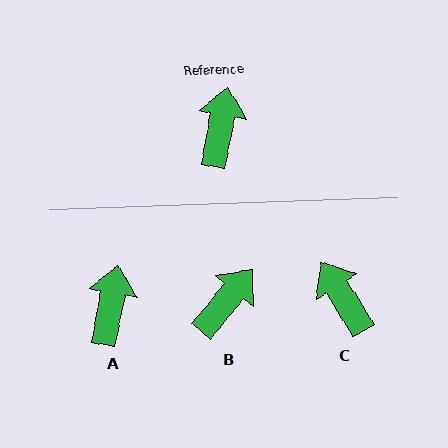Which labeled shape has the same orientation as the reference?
A.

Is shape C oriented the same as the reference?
No, it is off by about 43 degrees.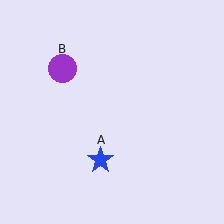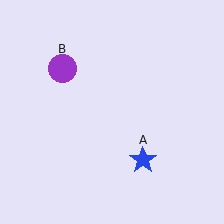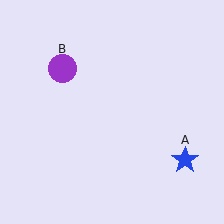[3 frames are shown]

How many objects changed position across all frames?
1 object changed position: blue star (object A).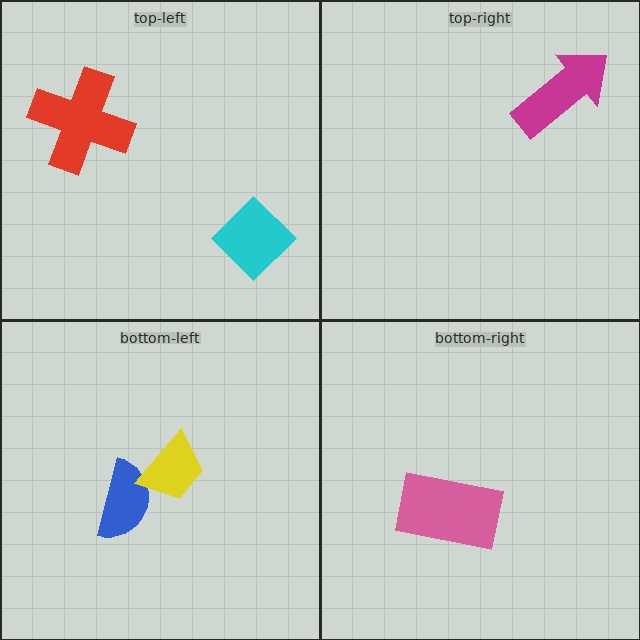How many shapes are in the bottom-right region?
1.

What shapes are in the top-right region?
The magenta arrow.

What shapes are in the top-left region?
The cyan diamond, the red cross.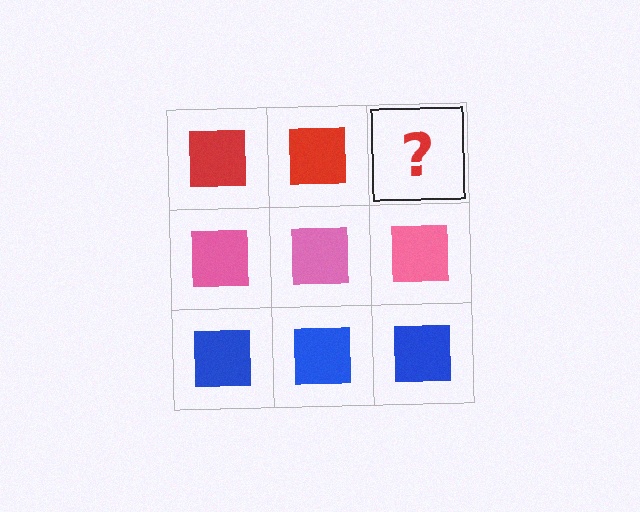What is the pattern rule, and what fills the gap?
The rule is that each row has a consistent color. The gap should be filled with a red square.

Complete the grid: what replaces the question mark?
The question mark should be replaced with a red square.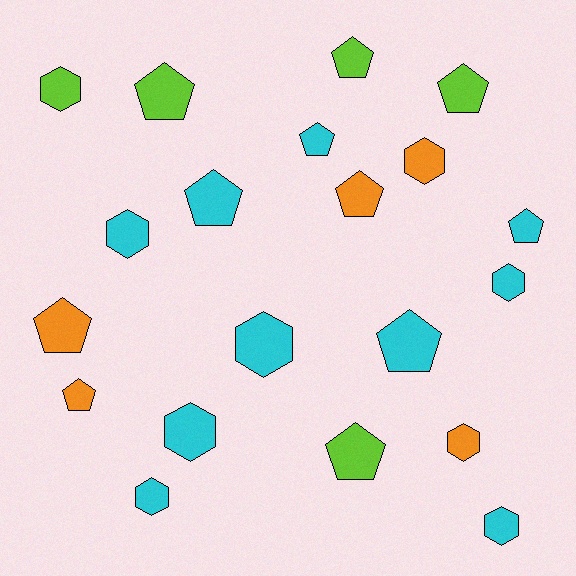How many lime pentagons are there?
There are 4 lime pentagons.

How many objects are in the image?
There are 20 objects.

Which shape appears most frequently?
Pentagon, with 11 objects.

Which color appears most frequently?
Cyan, with 10 objects.